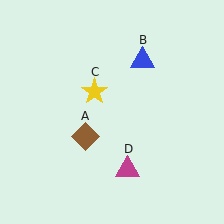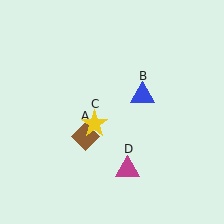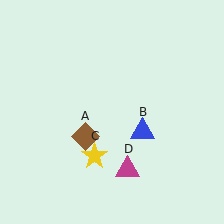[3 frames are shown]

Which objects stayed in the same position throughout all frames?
Brown diamond (object A) and magenta triangle (object D) remained stationary.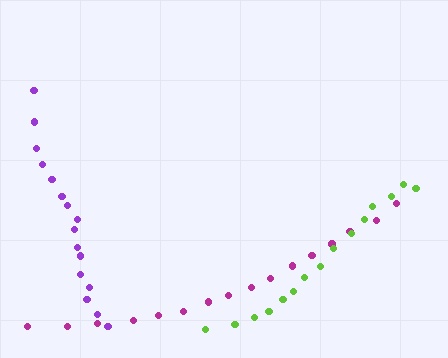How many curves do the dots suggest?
There are 3 distinct paths.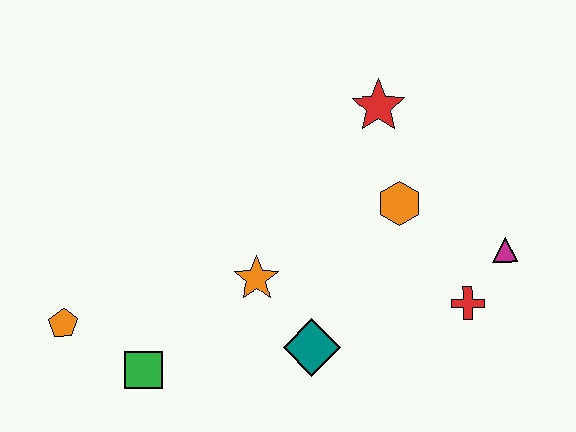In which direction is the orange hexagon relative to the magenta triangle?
The orange hexagon is to the left of the magenta triangle.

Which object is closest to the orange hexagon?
The red star is closest to the orange hexagon.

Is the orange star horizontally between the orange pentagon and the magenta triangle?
Yes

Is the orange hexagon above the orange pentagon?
Yes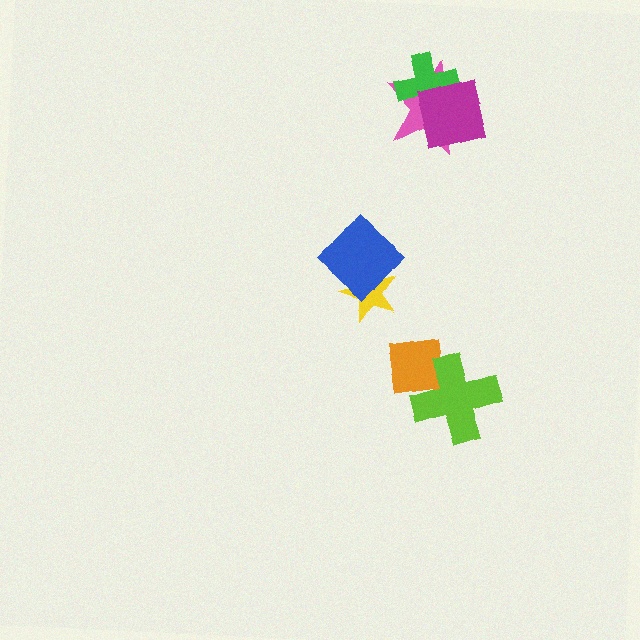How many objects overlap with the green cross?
2 objects overlap with the green cross.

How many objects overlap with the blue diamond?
1 object overlaps with the blue diamond.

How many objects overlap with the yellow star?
1 object overlaps with the yellow star.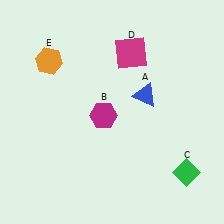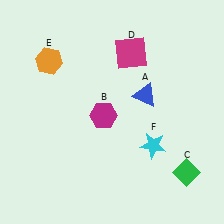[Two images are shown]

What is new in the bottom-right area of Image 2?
A cyan star (F) was added in the bottom-right area of Image 2.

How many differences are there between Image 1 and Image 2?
There is 1 difference between the two images.